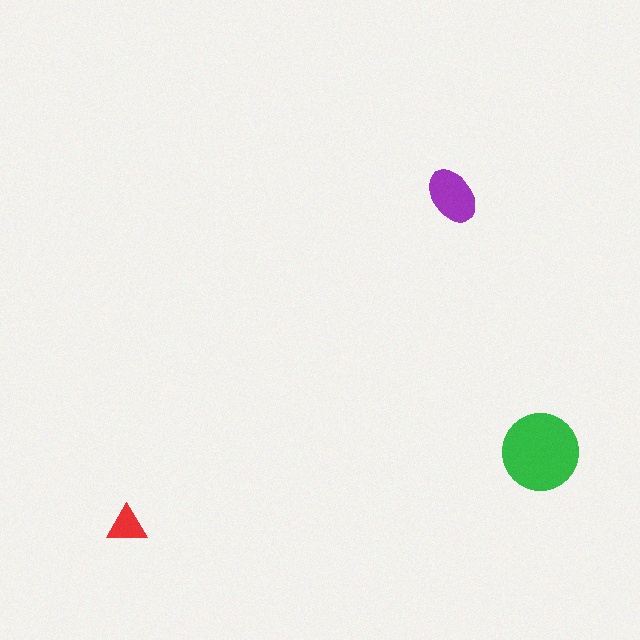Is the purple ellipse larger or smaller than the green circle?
Smaller.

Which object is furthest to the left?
The red triangle is leftmost.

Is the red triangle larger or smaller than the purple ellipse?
Smaller.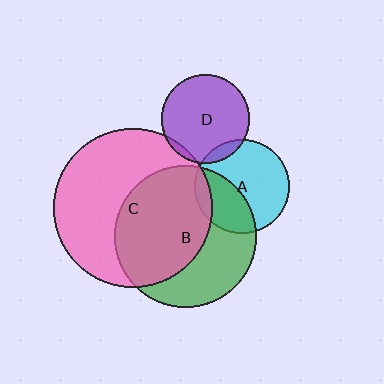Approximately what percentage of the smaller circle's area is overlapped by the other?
Approximately 55%.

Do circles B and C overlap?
Yes.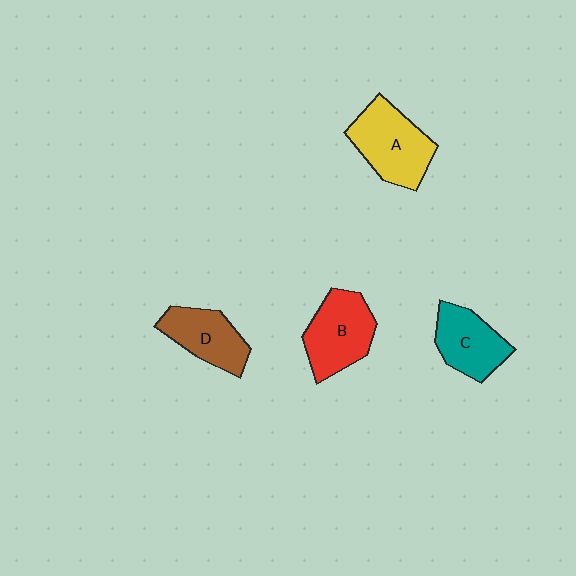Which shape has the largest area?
Shape A (yellow).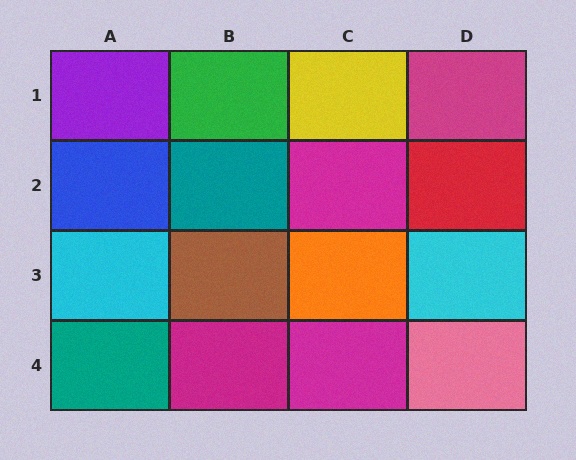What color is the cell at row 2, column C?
Magenta.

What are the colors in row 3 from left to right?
Cyan, brown, orange, cyan.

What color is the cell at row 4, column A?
Teal.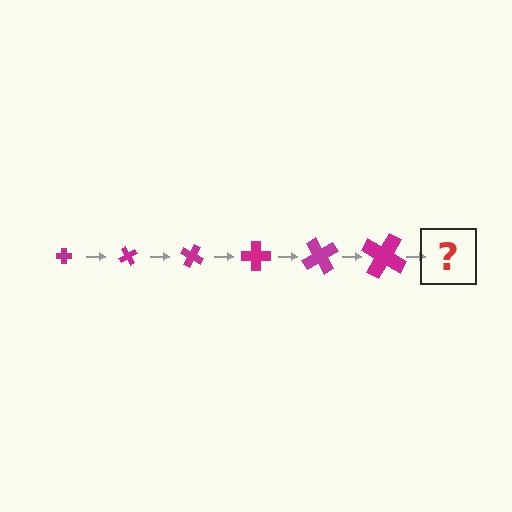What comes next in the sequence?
The next element should be a cross, larger than the previous one and rotated 360 degrees from the start.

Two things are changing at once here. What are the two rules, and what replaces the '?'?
The two rules are that the cross grows larger each step and it rotates 60 degrees each step. The '?' should be a cross, larger than the previous one and rotated 360 degrees from the start.